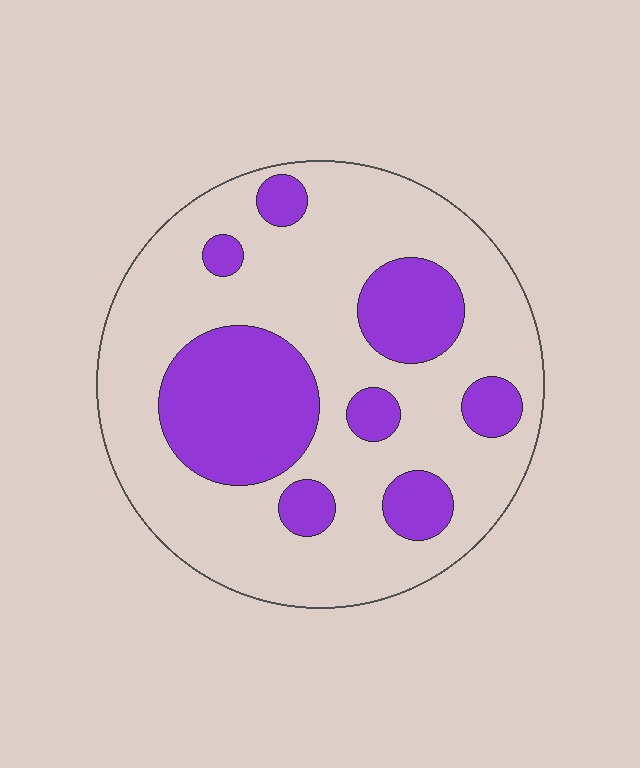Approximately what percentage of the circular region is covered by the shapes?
Approximately 30%.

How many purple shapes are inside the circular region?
8.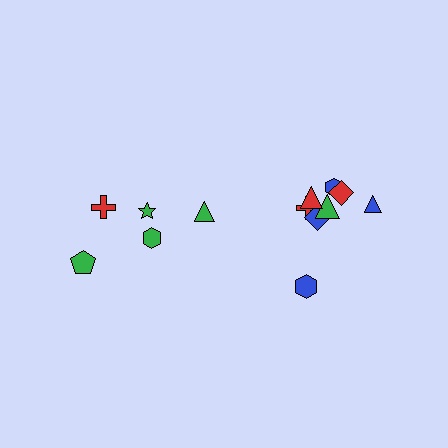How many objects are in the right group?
There are 8 objects.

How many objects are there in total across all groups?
There are 13 objects.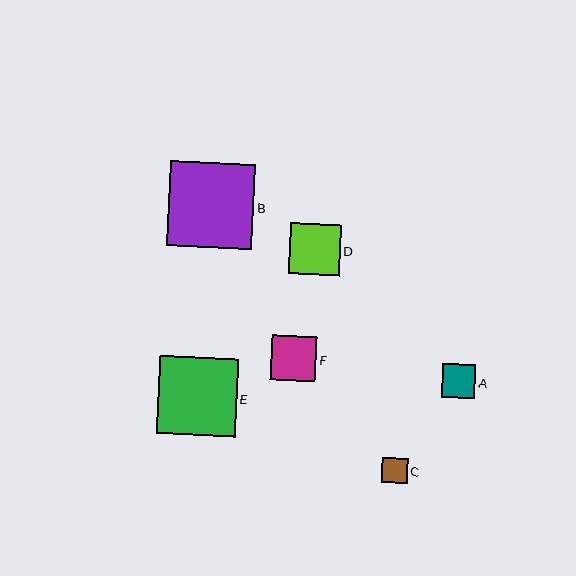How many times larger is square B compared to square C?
Square B is approximately 3.3 times the size of square C.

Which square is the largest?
Square B is the largest with a size of approximately 85 pixels.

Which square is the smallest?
Square C is the smallest with a size of approximately 26 pixels.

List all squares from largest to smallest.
From largest to smallest: B, E, D, F, A, C.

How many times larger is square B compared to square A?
Square B is approximately 2.5 times the size of square A.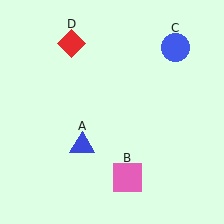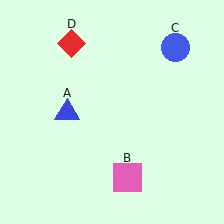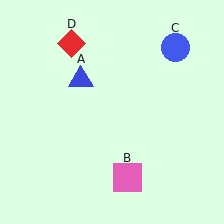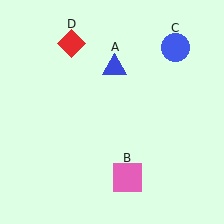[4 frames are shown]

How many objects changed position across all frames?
1 object changed position: blue triangle (object A).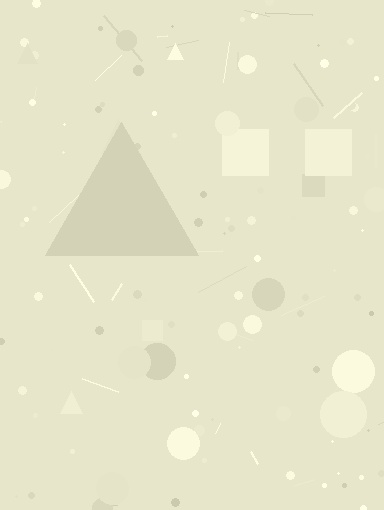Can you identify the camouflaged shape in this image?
The camouflaged shape is a triangle.